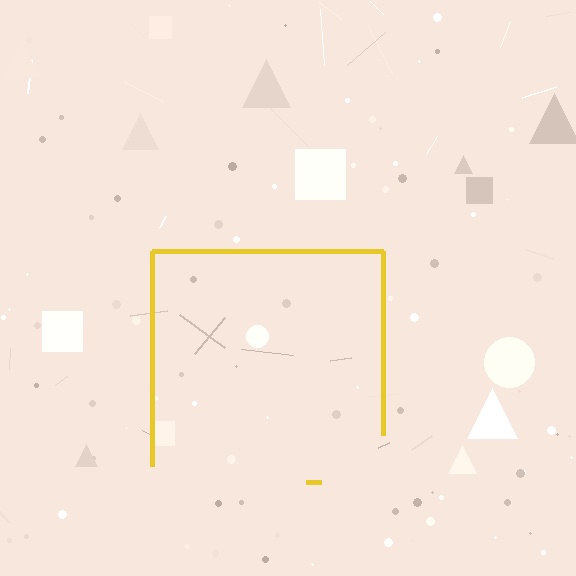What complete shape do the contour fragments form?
The contour fragments form a square.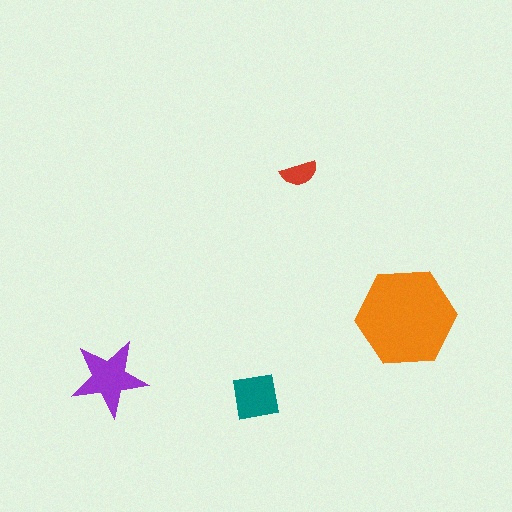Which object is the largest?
The orange hexagon.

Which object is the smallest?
The red semicircle.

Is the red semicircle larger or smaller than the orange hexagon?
Smaller.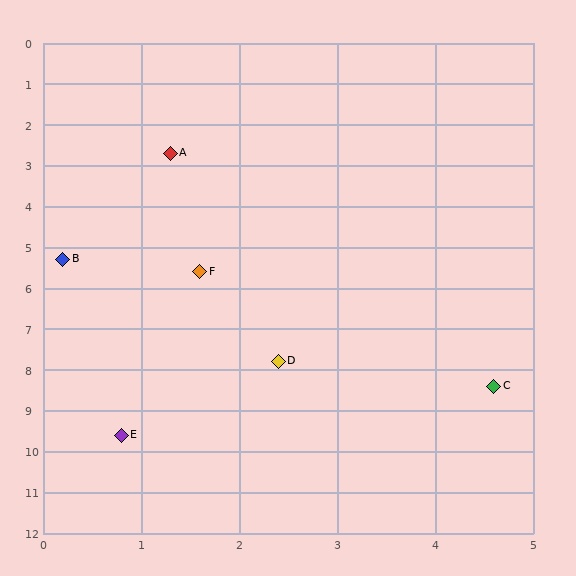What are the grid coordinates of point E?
Point E is at approximately (0.8, 9.6).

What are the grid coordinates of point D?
Point D is at approximately (2.4, 7.8).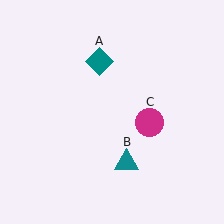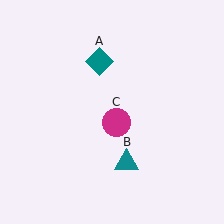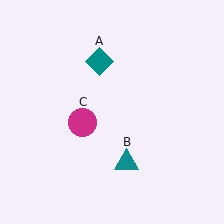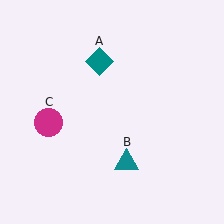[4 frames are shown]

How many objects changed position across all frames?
1 object changed position: magenta circle (object C).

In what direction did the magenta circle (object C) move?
The magenta circle (object C) moved left.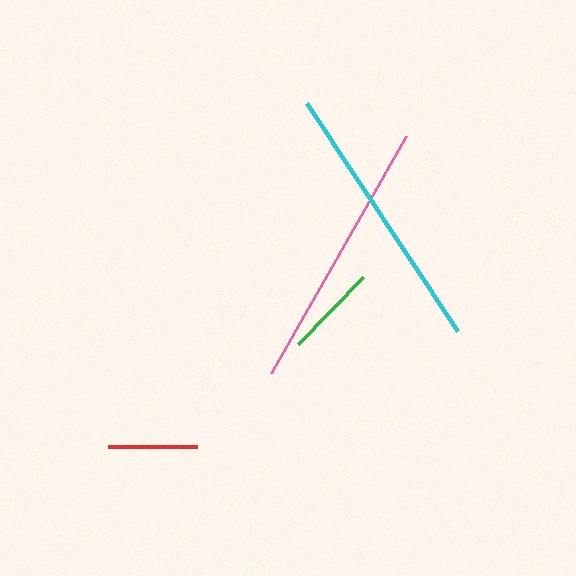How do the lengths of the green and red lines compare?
The green and red lines are approximately the same length.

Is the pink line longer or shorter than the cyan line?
The cyan line is longer than the pink line.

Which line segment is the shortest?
The red line is the shortest at approximately 89 pixels.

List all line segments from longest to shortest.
From longest to shortest: cyan, pink, green, red.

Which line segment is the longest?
The cyan line is the longest at approximately 273 pixels.